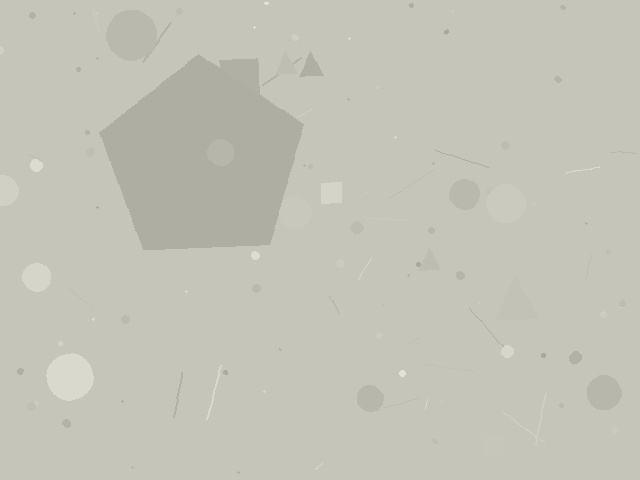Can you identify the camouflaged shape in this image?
The camouflaged shape is a pentagon.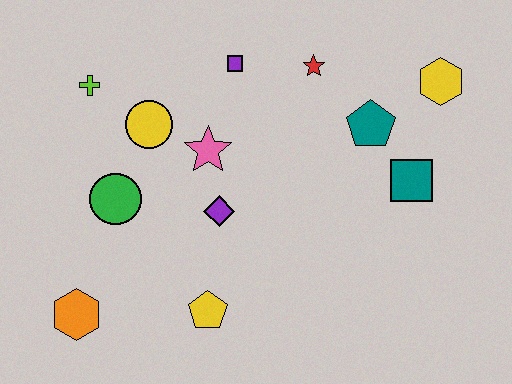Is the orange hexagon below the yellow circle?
Yes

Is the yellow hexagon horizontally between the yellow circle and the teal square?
No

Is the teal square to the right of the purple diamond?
Yes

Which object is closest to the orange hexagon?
The green circle is closest to the orange hexagon.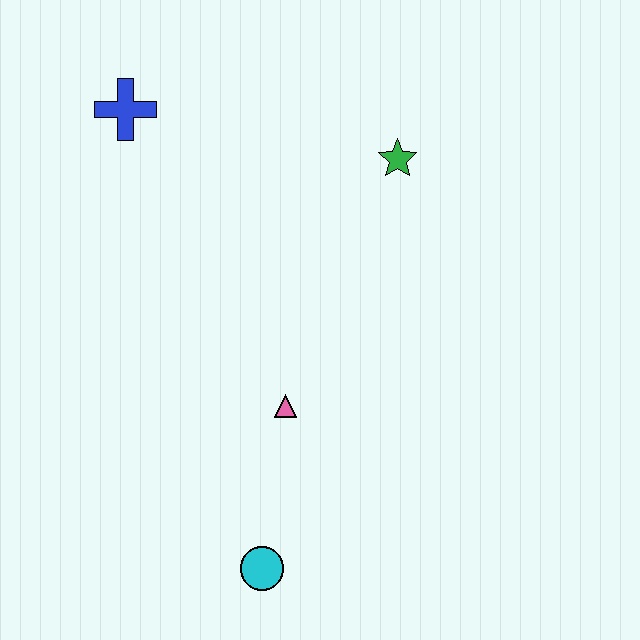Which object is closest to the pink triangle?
The cyan circle is closest to the pink triangle.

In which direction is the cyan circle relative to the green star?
The cyan circle is below the green star.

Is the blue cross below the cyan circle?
No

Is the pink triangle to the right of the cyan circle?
Yes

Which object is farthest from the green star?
The cyan circle is farthest from the green star.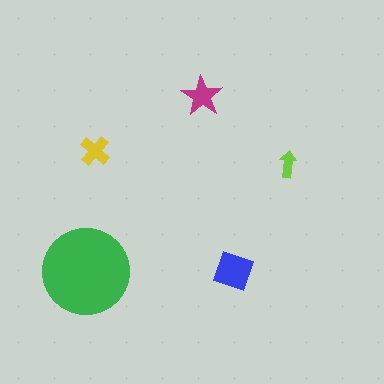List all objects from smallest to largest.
The lime arrow, the yellow cross, the magenta star, the blue diamond, the green circle.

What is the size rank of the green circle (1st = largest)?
1st.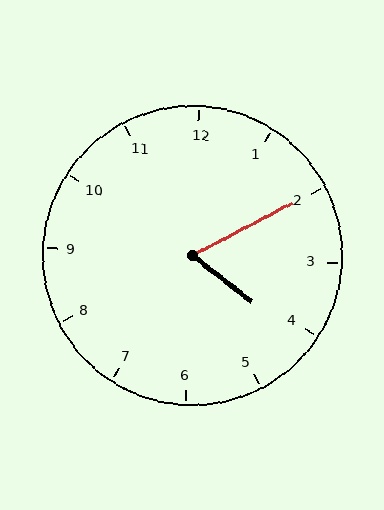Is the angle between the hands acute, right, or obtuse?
It is acute.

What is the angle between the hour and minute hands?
Approximately 65 degrees.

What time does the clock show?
4:10.